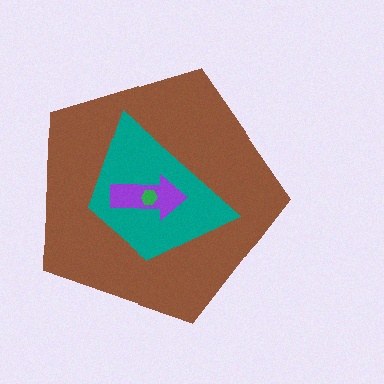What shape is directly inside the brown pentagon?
The teal trapezoid.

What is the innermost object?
The green hexagon.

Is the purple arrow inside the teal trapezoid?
Yes.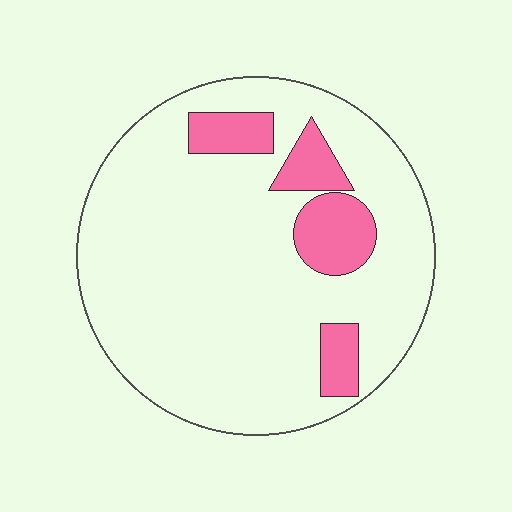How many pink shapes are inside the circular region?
4.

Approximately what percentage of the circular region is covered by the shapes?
Approximately 15%.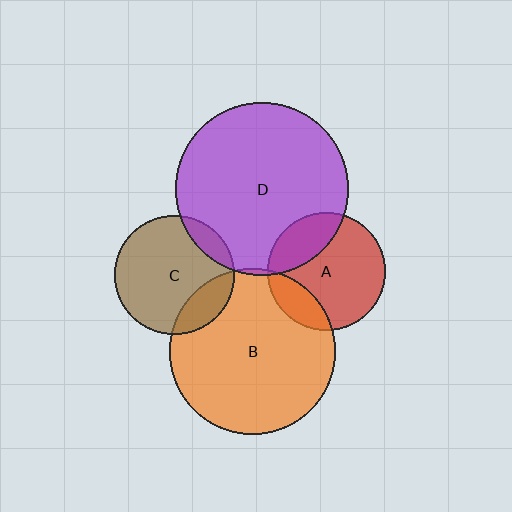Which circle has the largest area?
Circle D (purple).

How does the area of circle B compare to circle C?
Approximately 1.9 times.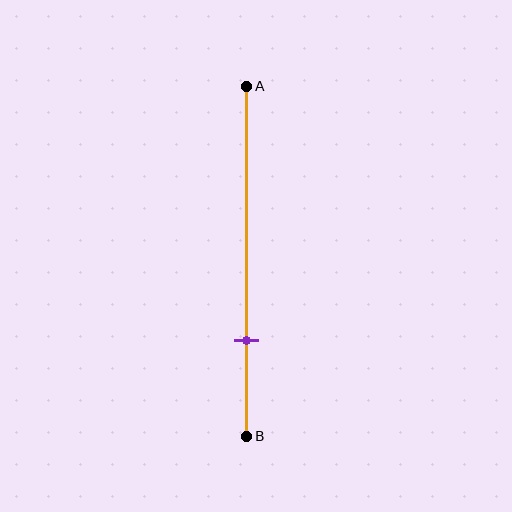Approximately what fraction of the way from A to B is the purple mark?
The purple mark is approximately 75% of the way from A to B.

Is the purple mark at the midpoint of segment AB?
No, the mark is at about 75% from A, not at the 50% midpoint.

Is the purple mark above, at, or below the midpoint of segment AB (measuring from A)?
The purple mark is below the midpoint of segment AB.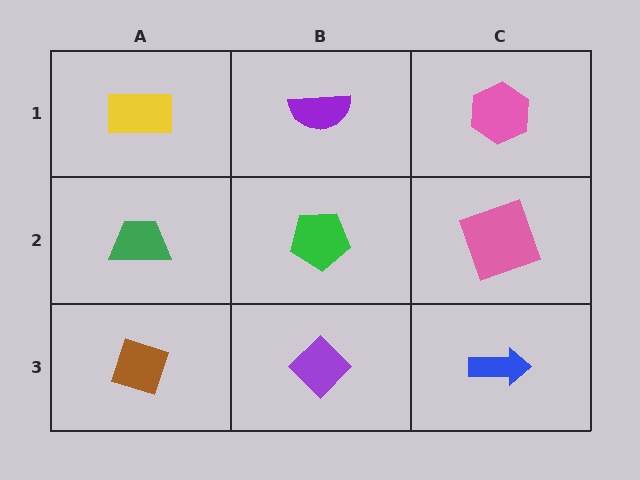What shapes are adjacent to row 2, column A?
A yellow rectangle (row 1, column A), a brown diamond (row 3, column A), a green pentagon (row 2, column B).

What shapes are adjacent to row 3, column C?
A pink square (row 2, column C), a purple diamond (row 3, column B).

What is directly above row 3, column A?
A green trapezoid.